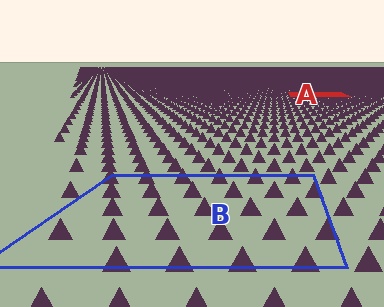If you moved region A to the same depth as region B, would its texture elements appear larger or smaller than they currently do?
They would appear larger. At a closer depth, the same texture elements are projected at a bigger on-screen size.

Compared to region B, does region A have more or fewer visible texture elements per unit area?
Region A has more texture elements per unit area — they are packed more densely because it is farther away.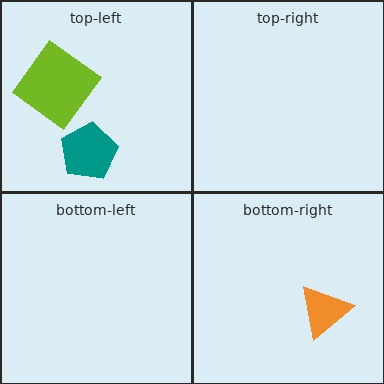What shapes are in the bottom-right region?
The orange triangle.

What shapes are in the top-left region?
The lime diamond, the teal pentagon.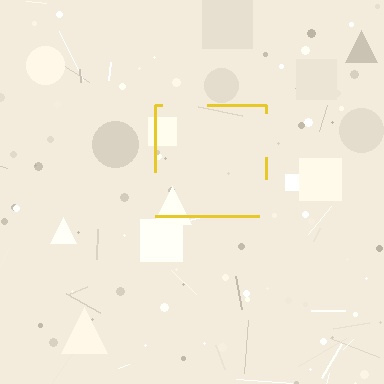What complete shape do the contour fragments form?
The contour fragments form a square.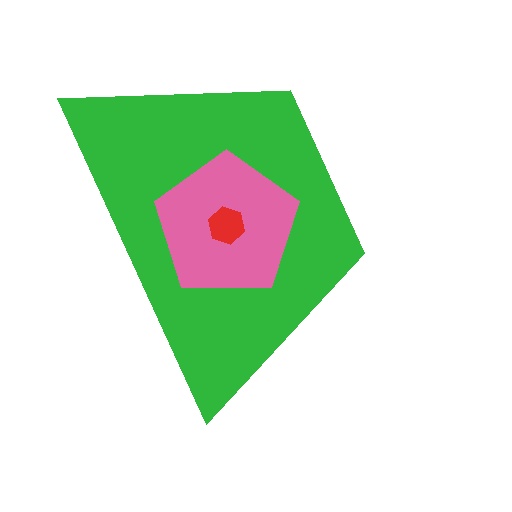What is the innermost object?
The red hexagon.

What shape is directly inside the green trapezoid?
The pink pentagon.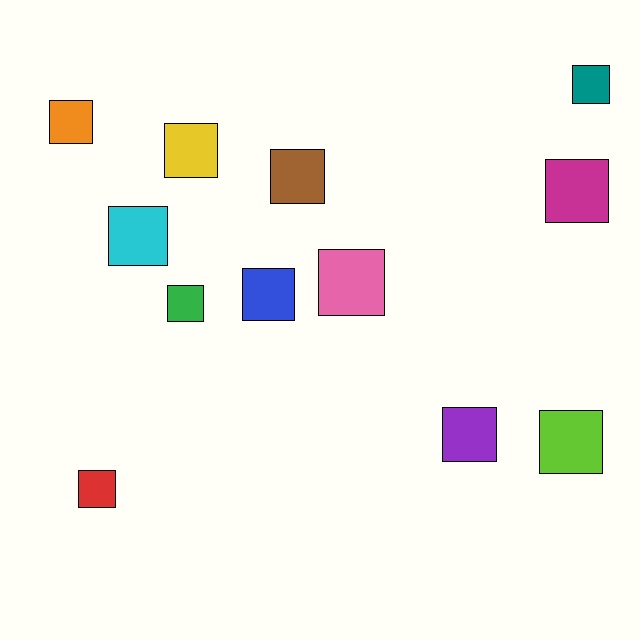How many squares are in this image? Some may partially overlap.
There are 12 squares.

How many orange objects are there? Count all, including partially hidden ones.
There is 1 orange object.